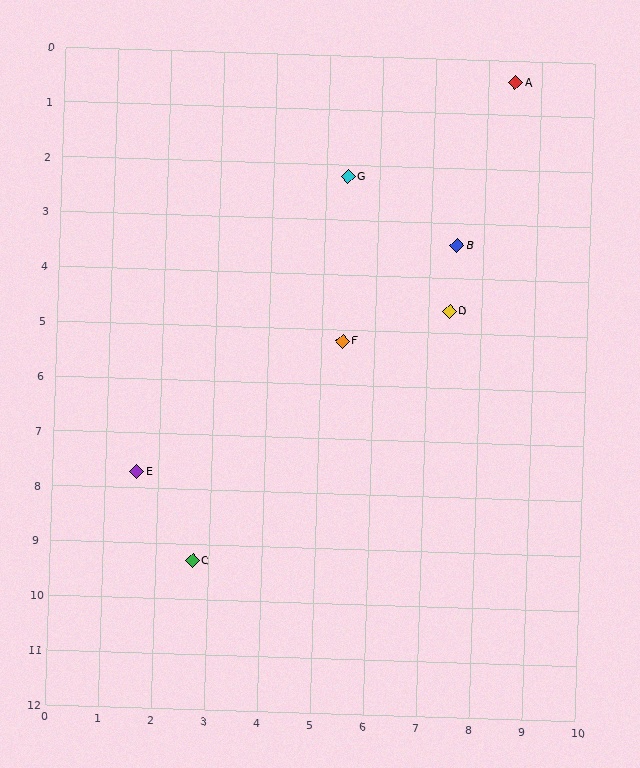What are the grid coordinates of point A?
Point A is at approximately (8.5, 0.4).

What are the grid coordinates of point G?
Point G is at approximately (5.4, 2.2).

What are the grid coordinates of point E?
Point E is at approximately (1.6, 7.7).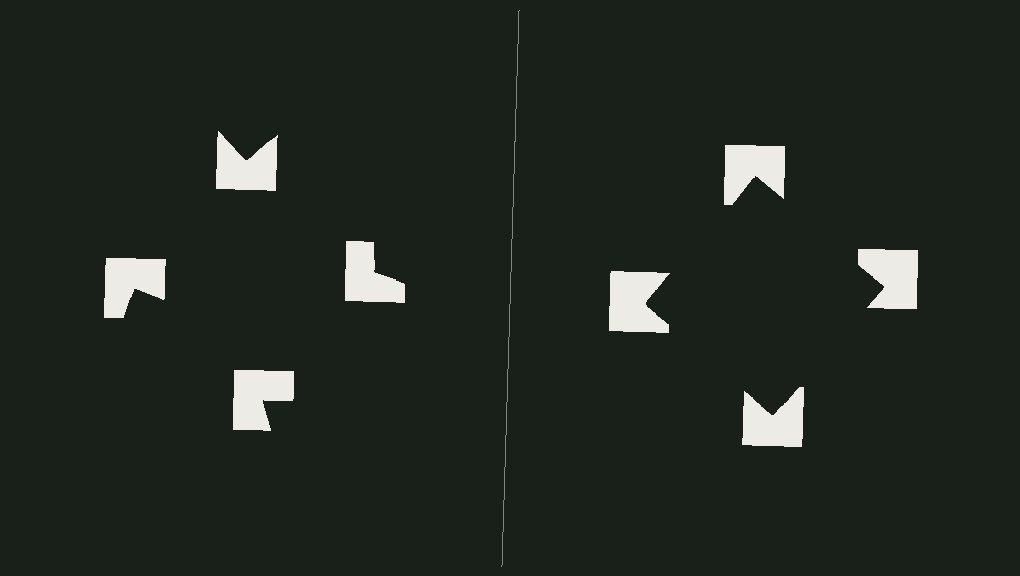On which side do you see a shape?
An illusory square appears on the right side. On the left side the wedge cuts are rotated, so no coherent shape forms.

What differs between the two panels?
The notched squares are positioned identically on both sides; only the wedge orientations differ. On the right they align to a square; on the left they are misaligned.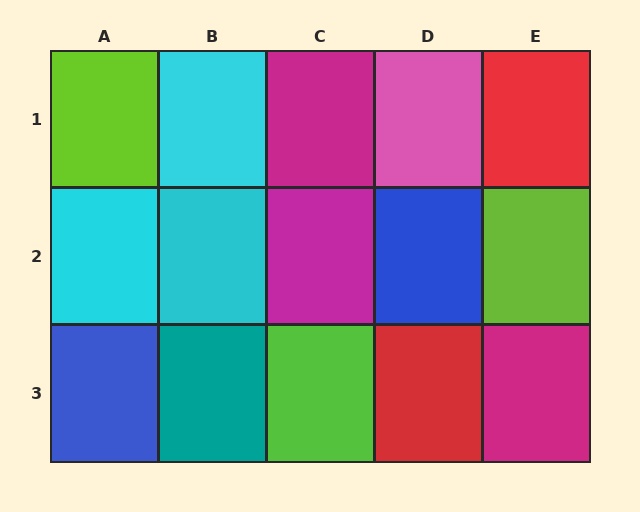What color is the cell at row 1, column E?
Red.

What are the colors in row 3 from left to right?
Blue, teal, lime, red, magenta.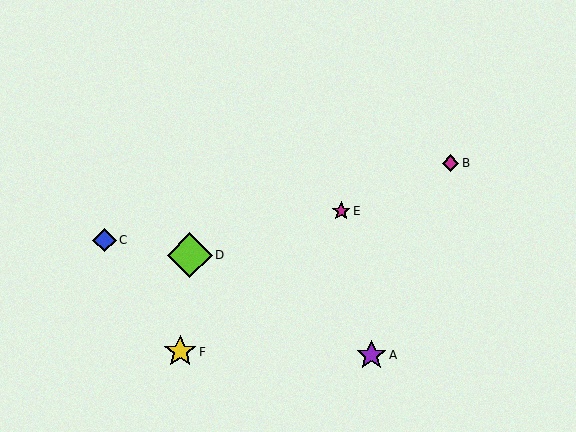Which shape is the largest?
The lime diamond (labeled D) is the largest.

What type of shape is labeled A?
Shape A is a purple star.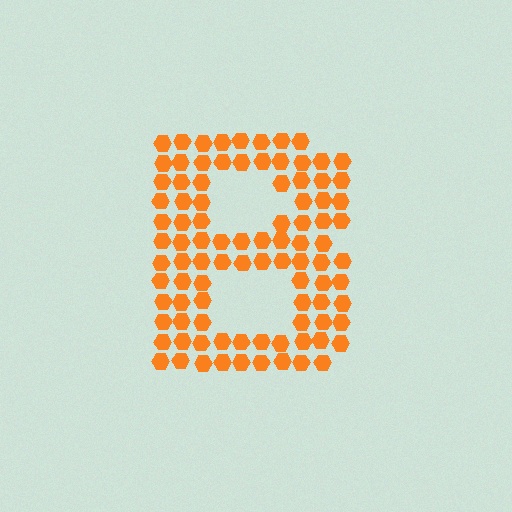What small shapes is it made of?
It is made of small hexagons.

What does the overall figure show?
The overall figure shows the letter B.